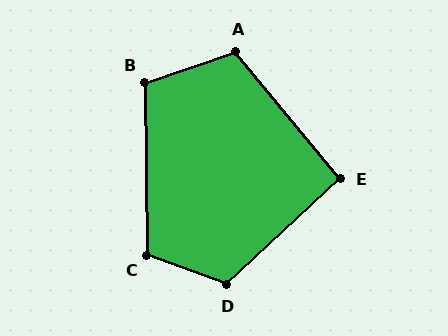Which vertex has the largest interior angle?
D, at approximately 117 degrees.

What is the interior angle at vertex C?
Approximately 111 degrees (obtuse).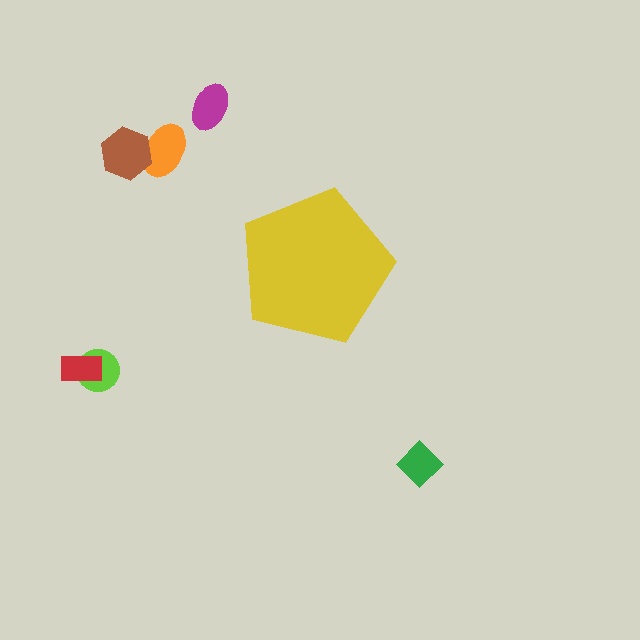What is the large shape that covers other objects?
A yellow pentagon.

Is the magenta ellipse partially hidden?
No, the magenta ellipse is fully visible.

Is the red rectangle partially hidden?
No, the red rectangle is fully visible.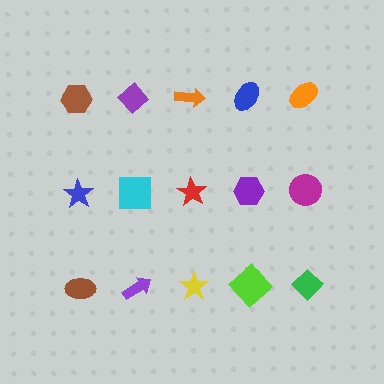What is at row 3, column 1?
A brown ellipse.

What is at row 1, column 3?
An orange arrow.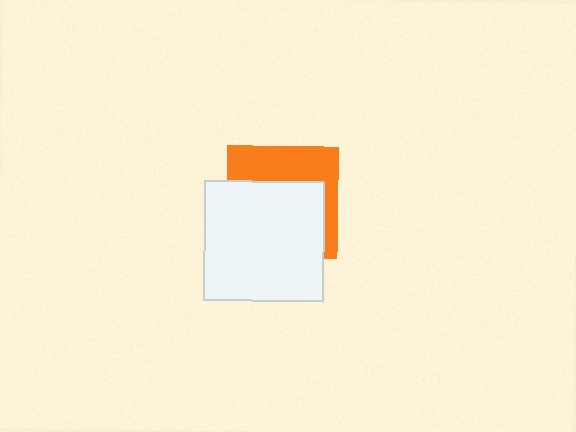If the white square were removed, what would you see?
You would see the complete orange square.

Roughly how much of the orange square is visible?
A small part of it is visible (roughly 39%).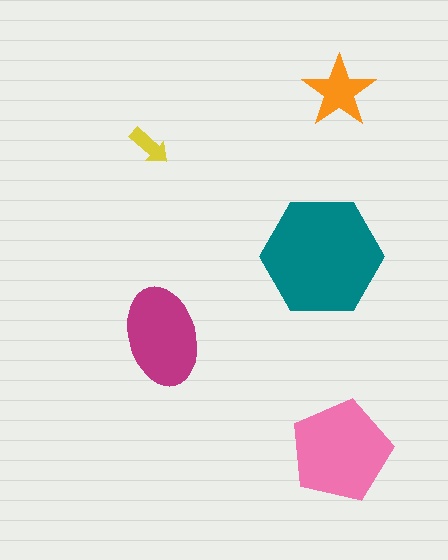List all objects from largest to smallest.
The teal hexagon, the pink pentagon, the magenta ellipse, the orange star, the yellow arrow.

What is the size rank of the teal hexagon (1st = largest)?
1st.